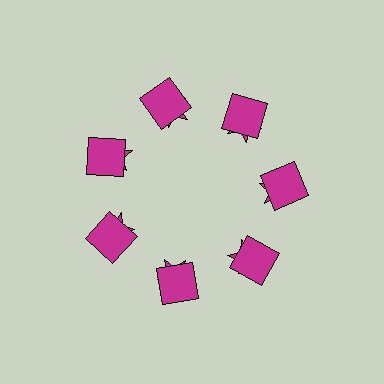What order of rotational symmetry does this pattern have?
This pattern has 7-fold rotational symmetry.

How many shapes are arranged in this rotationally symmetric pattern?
There are 14 shapes, arranged in 7 groups of 2.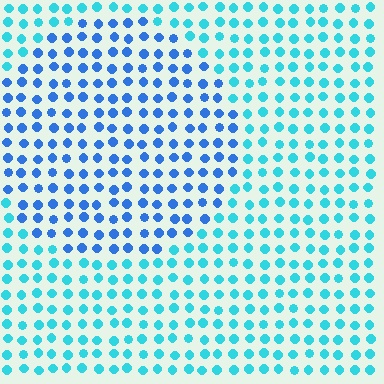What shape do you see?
I see a circle.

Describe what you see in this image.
The image is filled with small cyan elements in a uniform arrangement. A circle-shaped region is visible where the elements are tinted to a slightly different hue, forming a subtle color boundary.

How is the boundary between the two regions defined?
The boundary is defined purely by a slight shift in hue (about 33 degrees). Spacing, size, and orientation are identical on both sides.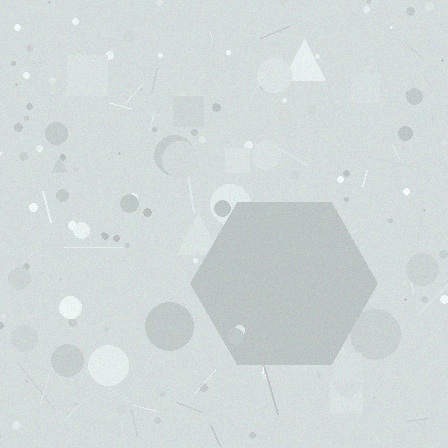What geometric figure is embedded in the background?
A hexagon is embedded in the background.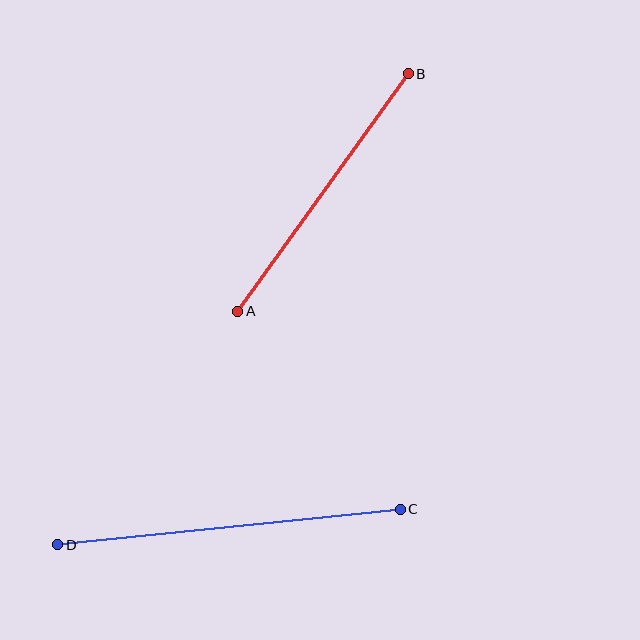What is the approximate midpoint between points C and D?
The midpoint is at approximately (229, 527) pixels.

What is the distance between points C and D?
The distance is approximately 345 pixels.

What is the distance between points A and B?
The distance is approximately 292 pixels.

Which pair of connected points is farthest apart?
Points C and D are farthest apart.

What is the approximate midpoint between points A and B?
The midpoint is at approximately (323, 193) pixels.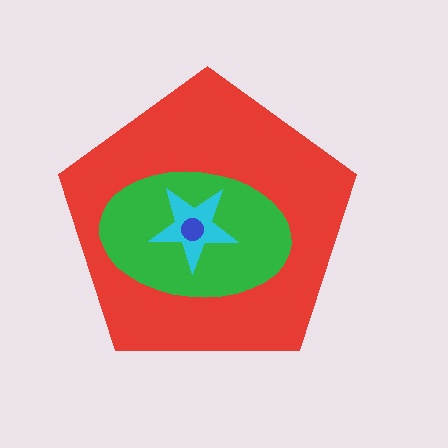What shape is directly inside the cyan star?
The blue circle.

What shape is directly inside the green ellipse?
The cyan star.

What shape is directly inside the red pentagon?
The green ellipse.